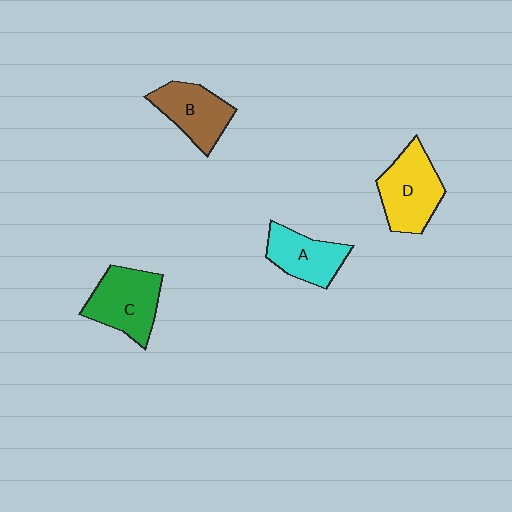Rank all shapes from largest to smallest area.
From largest to smallest: D (yellow), C (green), B (brown), A (cyan).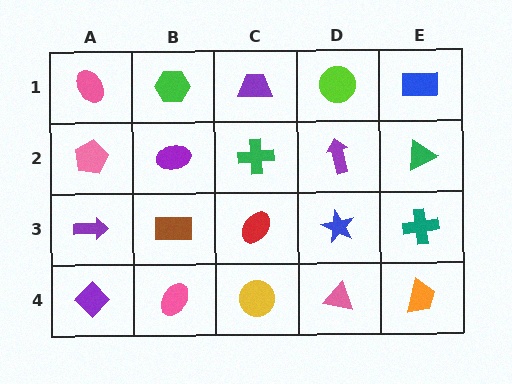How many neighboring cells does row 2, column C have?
4.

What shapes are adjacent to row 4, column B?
A brown rectangle (row 3, column B), a purple diamond (row 4, column A), a yellow circle (row 4, column C).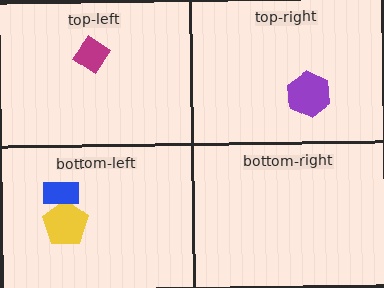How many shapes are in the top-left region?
1.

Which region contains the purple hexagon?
The top-right region.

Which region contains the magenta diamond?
The top-left region.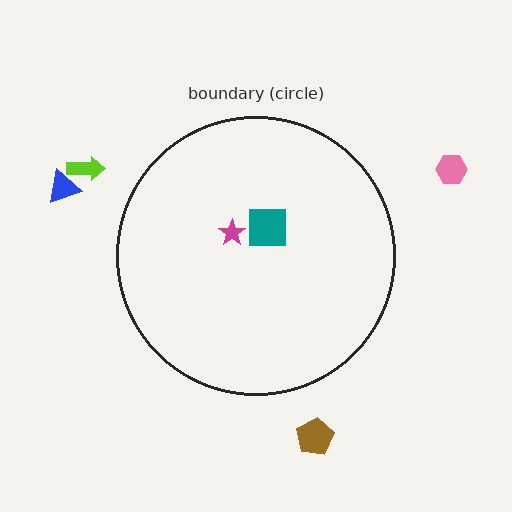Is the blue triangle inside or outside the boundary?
Outside.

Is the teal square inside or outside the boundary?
Inside.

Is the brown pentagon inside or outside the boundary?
Outside.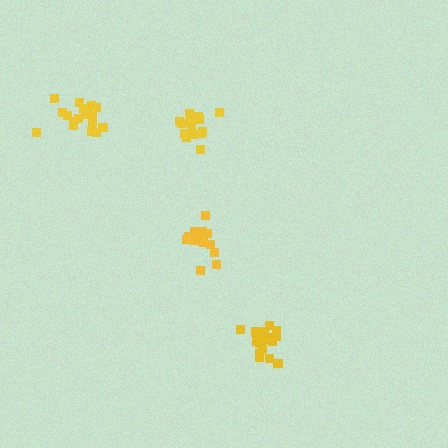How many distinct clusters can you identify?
There are 4 distinct clusters.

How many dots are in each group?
Group 1: 16 dots, Group 2: 21 dots, Group 3: 19 dots, Group 4: 16 dots (72 total).